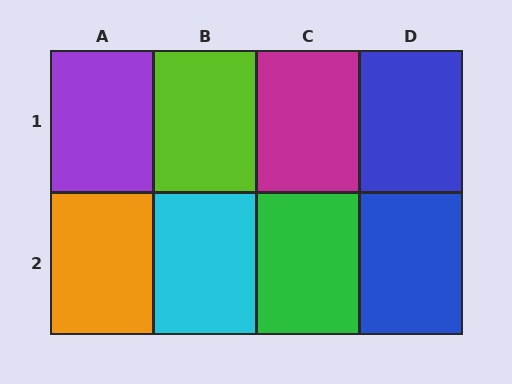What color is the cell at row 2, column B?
Cyan.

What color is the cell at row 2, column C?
Green.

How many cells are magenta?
1 cell is magenta.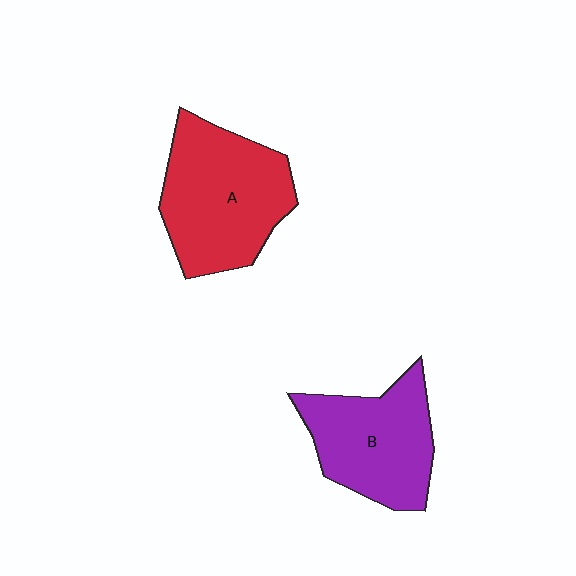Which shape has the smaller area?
Shape B (purple).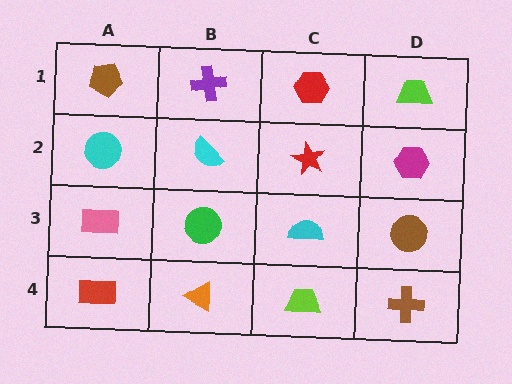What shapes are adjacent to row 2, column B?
A purple cross (row 1, column B), a green circle (row 3, column B), a cyan circle (row 2, column A), a red star (row 2, column C).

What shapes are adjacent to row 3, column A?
A cyan circle (row 2, column A), a red rectangle (row 4, column A), a green circle (row 3, column B).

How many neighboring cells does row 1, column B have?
3.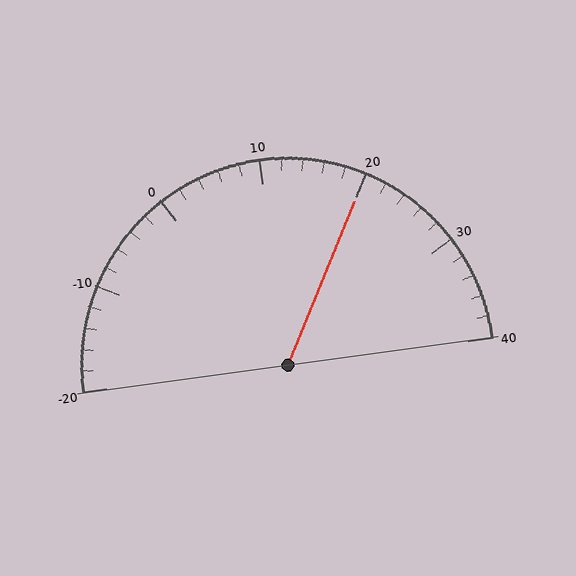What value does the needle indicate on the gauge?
The needle indicates approximately 20.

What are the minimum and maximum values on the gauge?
The gauge ranges from -20 to 40.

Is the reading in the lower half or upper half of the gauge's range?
The reading is in the upper half of the range (-20 to 40).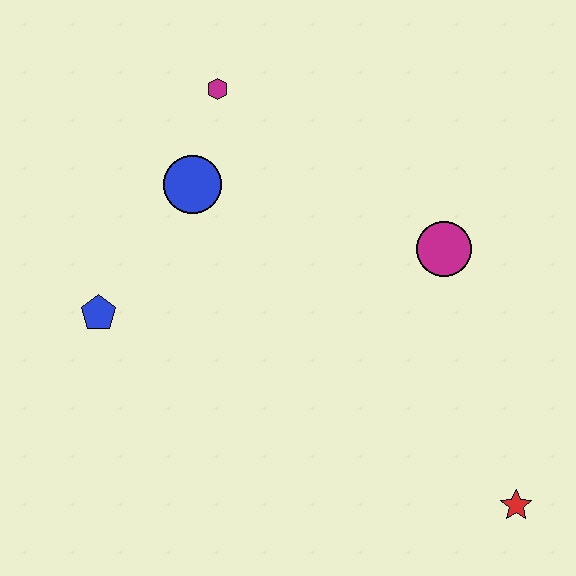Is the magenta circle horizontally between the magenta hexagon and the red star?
Yes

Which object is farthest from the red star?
The magenta hexagon is farthest from the red star.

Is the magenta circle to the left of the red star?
Yes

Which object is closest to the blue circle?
The magenta hexagon is closest to the blue circle.